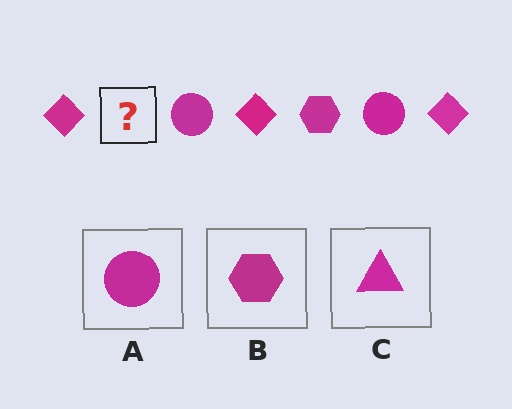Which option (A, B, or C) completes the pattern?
B.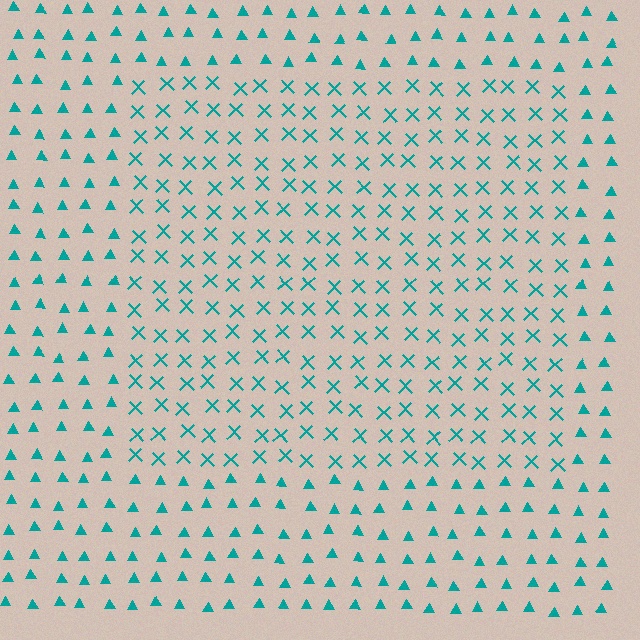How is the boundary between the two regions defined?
The boundary is defined by a change in element shape: X marks inside vs. triangles outside. All elements share the same color and spacing.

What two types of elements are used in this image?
The image uses X marks inside the rectangle region and triangles outside it.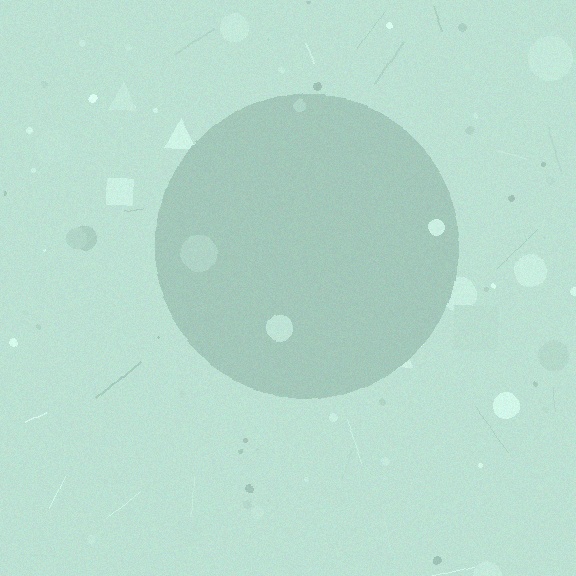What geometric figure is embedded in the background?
A circle is embedded in the background.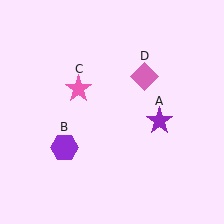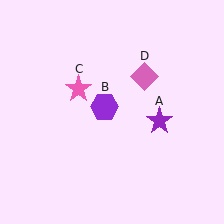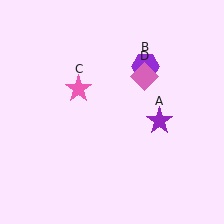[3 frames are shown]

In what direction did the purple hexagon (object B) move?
The purple hexagon (object B) moved up and to the right.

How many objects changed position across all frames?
1 object changed position: purple hexagon (object B).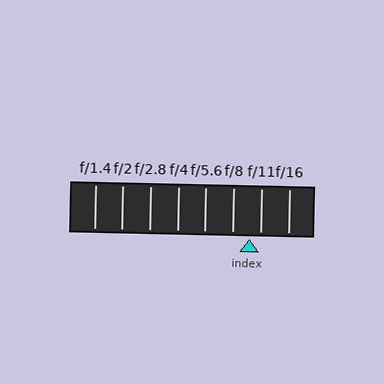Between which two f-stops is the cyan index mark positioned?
The index mark is between f/8 and f/11.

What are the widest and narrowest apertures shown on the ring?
The widest aperture shown is f/1.4 and the narrowest is f/16.